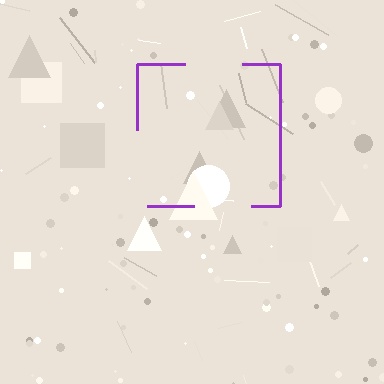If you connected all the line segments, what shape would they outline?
They would outline a square.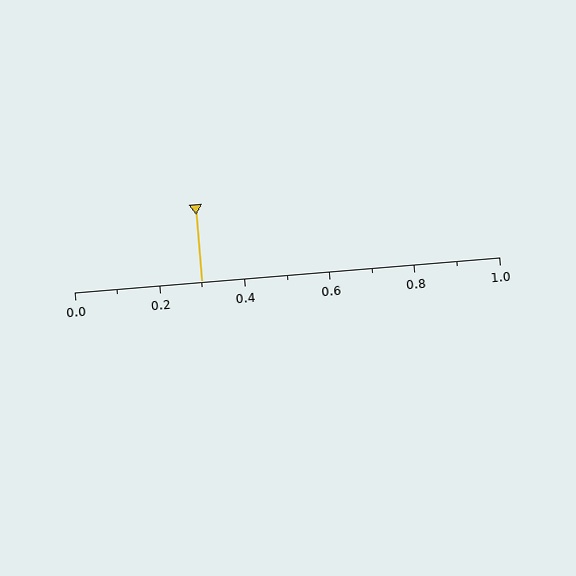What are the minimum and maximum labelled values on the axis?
The axis runs from 0.0 to 1.0.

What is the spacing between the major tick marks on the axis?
The major ticks are spaced 0.2 apart.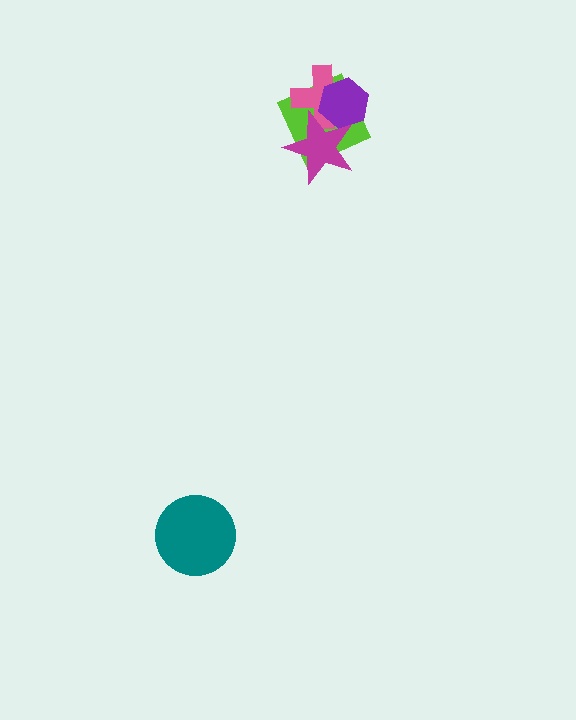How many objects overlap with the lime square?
3 objects overlap with the lime square.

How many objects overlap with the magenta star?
3 objects overlap with the magenta star.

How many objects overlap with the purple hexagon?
3 objects overlap with the purple hexagon.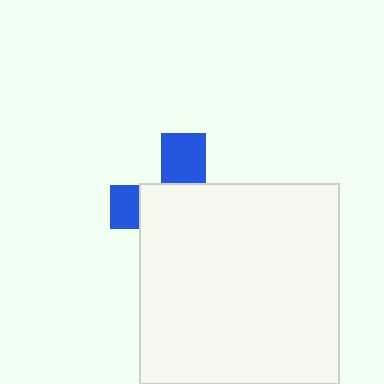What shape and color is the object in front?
The object in front is a white square.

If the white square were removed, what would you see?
You would see the complete blue cross.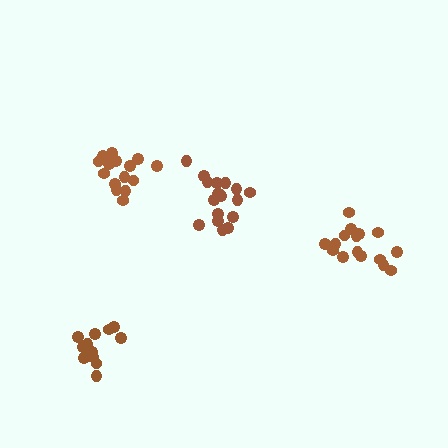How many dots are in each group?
Group 1: 18 dots, Group 2: 14 dots, Group 3: 17 dots, Group 4: 16 dots (65 total).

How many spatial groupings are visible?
There are 4 spatial groupings.